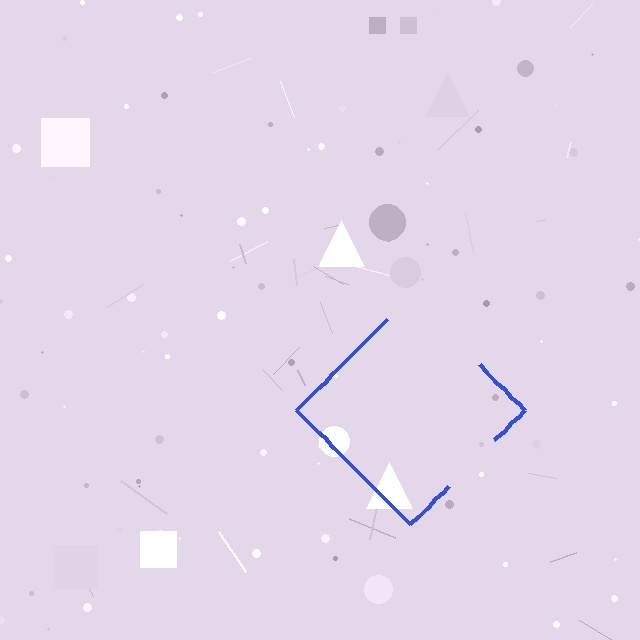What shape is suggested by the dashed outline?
The dashed outline suggests a diamond.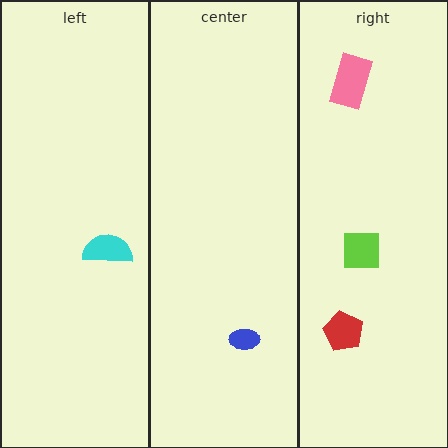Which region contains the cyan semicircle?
The left region.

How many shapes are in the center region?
1.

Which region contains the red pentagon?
The right region.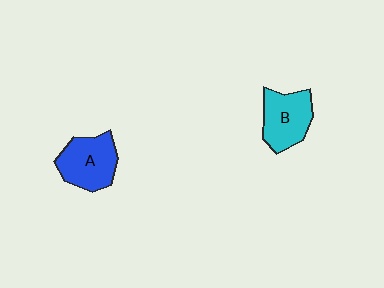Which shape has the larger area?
Shape A (blue).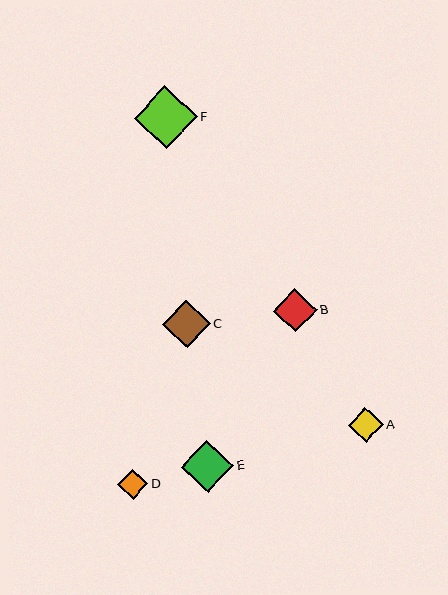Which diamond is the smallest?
Diamond D is the smallest with a size of approximately 31 pixels.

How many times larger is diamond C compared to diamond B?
Diamond C is approximately 1.1 times the size of diamond B.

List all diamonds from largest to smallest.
From largest to smallest: F, E, C, B, A, D.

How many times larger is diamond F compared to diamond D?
Diamond F is approximately 2.1 times the size of diamond D.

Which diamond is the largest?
Diamond F is the largest with a size of approximately 63 pixels.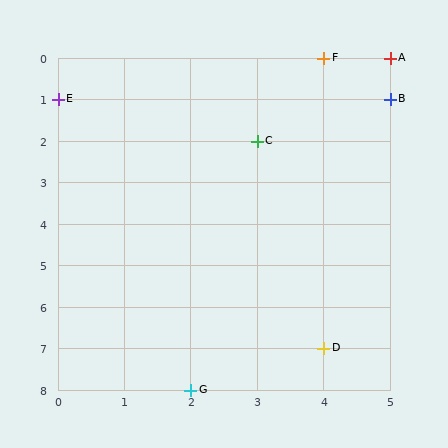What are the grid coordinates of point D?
Point D is at grid coordinates (4, 7).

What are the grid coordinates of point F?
Point F is at grid coordinates (4, 0).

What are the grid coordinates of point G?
Point G is at grid coordinates (2, 8).